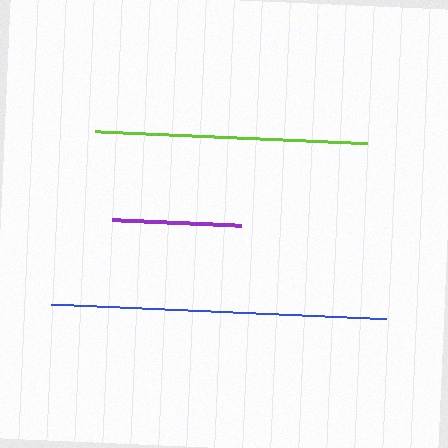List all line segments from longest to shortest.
From longest to shortest: blue, lime, purple.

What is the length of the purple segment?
The purple segment is approximately 128 pixels long.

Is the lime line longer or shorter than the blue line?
The blue line is longer than the lime line.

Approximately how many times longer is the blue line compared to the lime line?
The blue line is approximately 1.2 times the length of the lime line.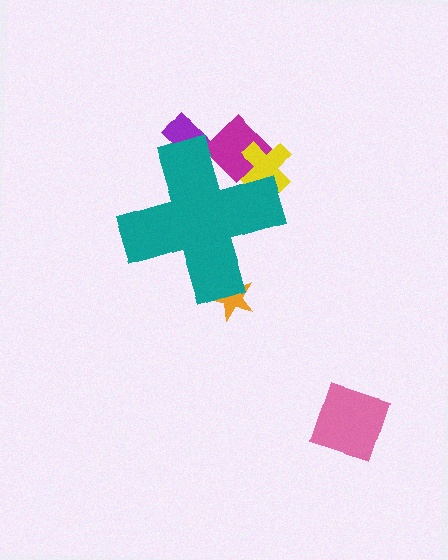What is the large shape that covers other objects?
A teal cross.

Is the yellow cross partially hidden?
Yes, the yellow cross is partially hidden behind the teal cross.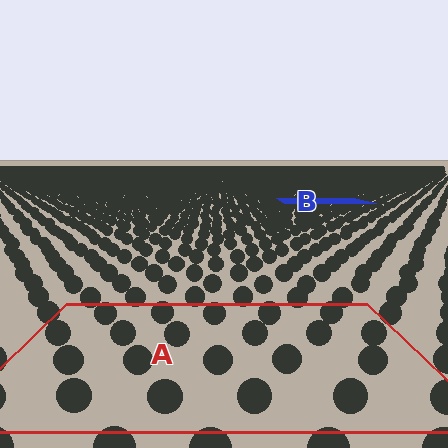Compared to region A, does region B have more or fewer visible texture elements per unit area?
Region B has more texture elements per unit area — they are packed more densely because it is farther away.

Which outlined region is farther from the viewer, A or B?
Region B is farther from the viewer — the texture elements inside it appear smaller and more densely packed.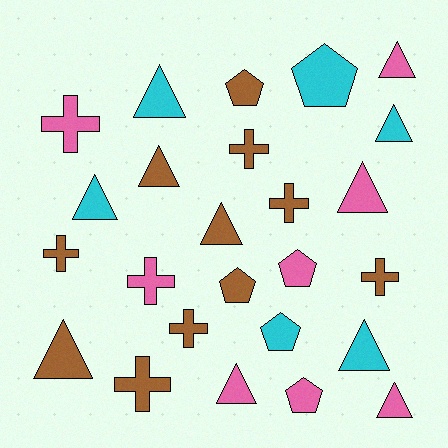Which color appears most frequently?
Brown, with 11 objects.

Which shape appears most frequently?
Triangle, with 11 objects.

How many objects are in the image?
There are 25 objects.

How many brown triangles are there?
There are 3 brown triangles.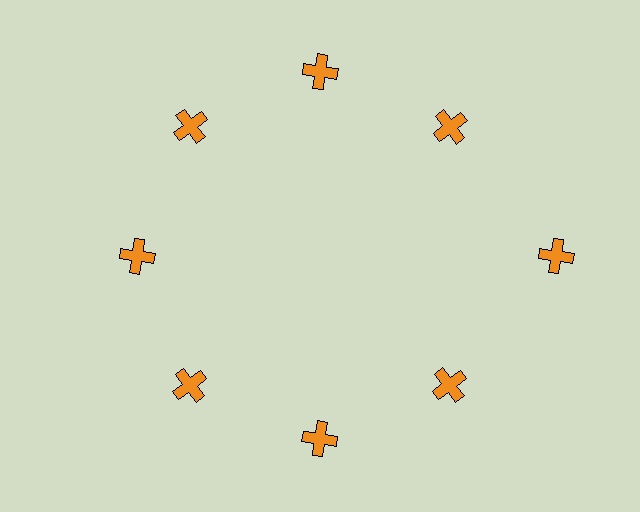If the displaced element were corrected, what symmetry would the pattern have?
It would have 8-fold rotational symmetry — the pattern would map onto itself every 45 degrees.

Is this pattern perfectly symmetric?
No. The 8 orange crosses are arranged in a ring, but one element near the 3 o'clock position is pushed outward from the center, breaking the 8-fold rotational symmetry.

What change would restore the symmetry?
The symmetry would be restored by moving it inward, back onto the ring so that all 8 crosses sit at equal angles and equal distance from the center.